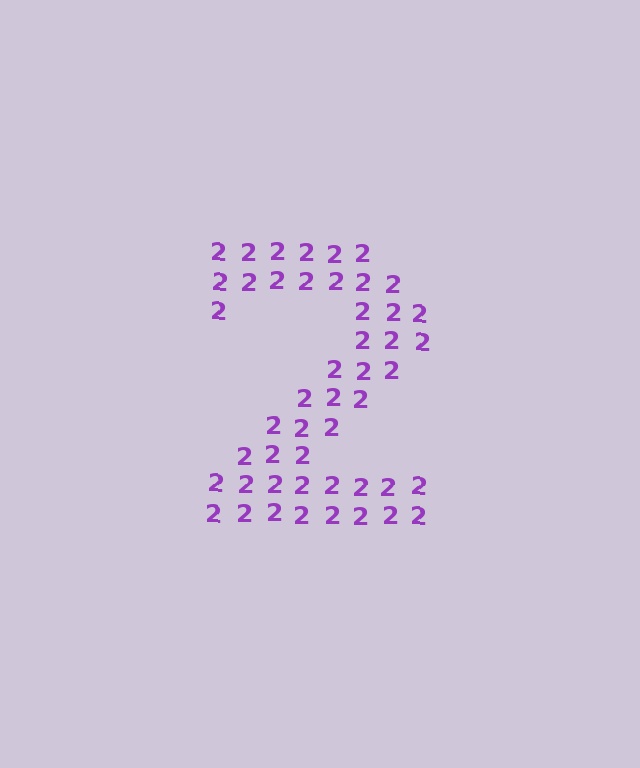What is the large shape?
The large shape is the digit 2.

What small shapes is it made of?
It is made of small digit 2's.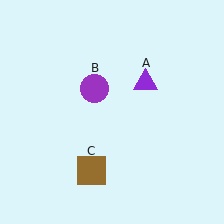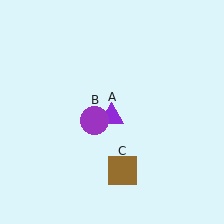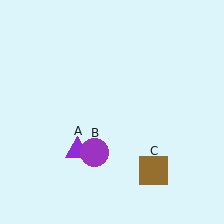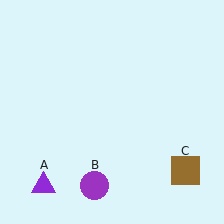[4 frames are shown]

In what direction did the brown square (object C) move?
The brown square (object C) moved right.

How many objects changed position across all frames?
3 objects changed position: purple triangle (object A), purple circle (object B), brown square (object C).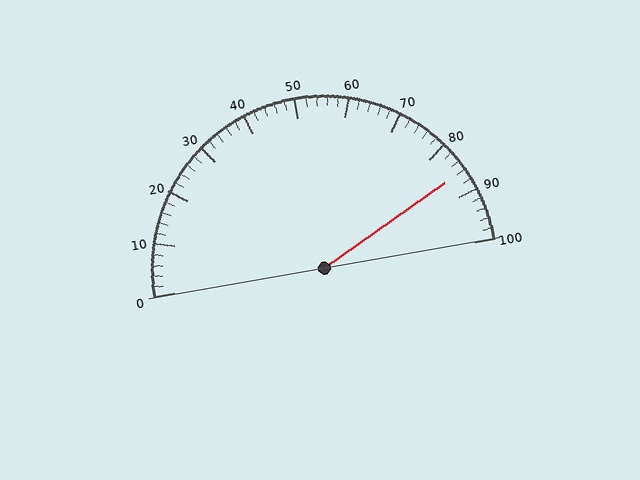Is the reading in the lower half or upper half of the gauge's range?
The reading is in the upper half of the range (0 to 100).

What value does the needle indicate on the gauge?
The needle indicates approximately 86.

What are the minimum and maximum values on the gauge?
The gauge ranges from 0 to 100.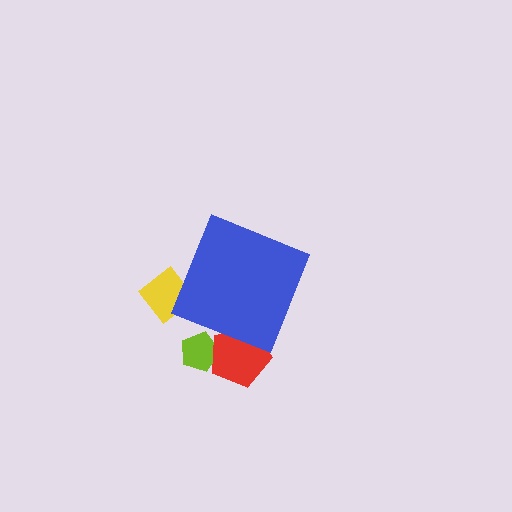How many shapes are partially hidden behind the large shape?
3 shapes are partially hidden.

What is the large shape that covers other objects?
A blue diamond.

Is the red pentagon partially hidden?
Yes, the red pentagon is partially hidden behind the blue diamond.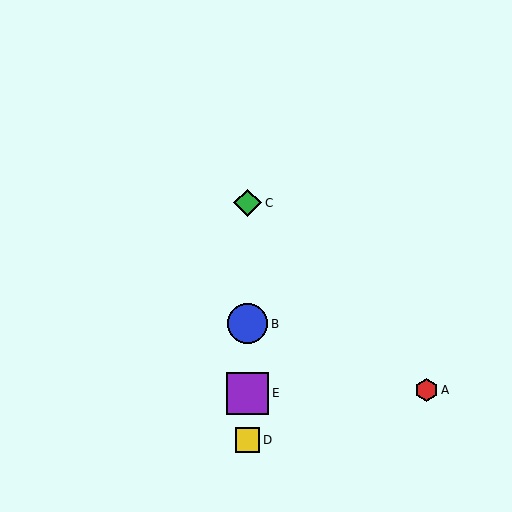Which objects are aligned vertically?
Objects B, C, D, E are aligned vertically.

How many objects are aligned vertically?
4 objects (B, C, D, E) are aligned vertically.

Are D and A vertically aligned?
No, D is at x≈248 and A is at x≈427.